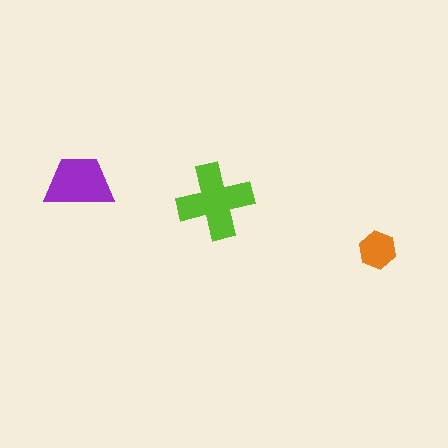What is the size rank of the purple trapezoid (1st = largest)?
2nd.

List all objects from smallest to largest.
The orange hexagon, the purple trapezoid, the lime cross.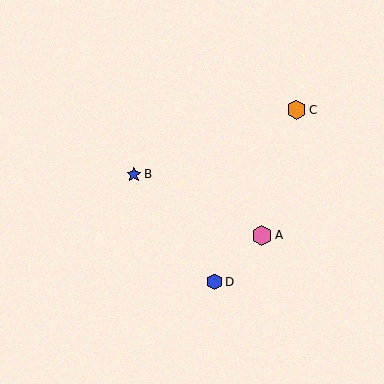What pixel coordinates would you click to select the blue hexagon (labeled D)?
Click at (214, 282) to select the blue hexagon D.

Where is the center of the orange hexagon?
The center of the orange hexagon is at (297, 110).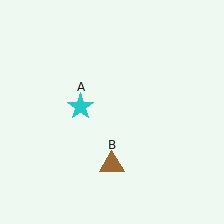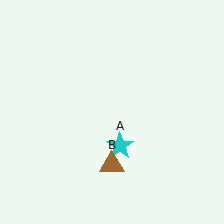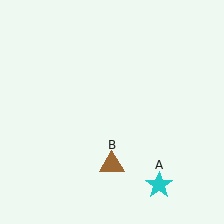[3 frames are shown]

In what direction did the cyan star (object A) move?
The cyan star (object A) moved down and to the right.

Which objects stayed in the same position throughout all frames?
Brown triangle (object B) remained stationary.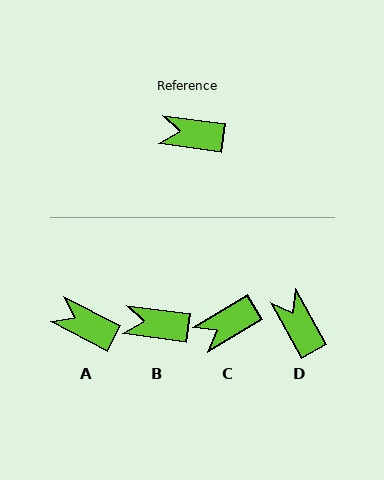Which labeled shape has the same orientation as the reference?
B.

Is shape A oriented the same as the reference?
No, it is off by about 20 degrees.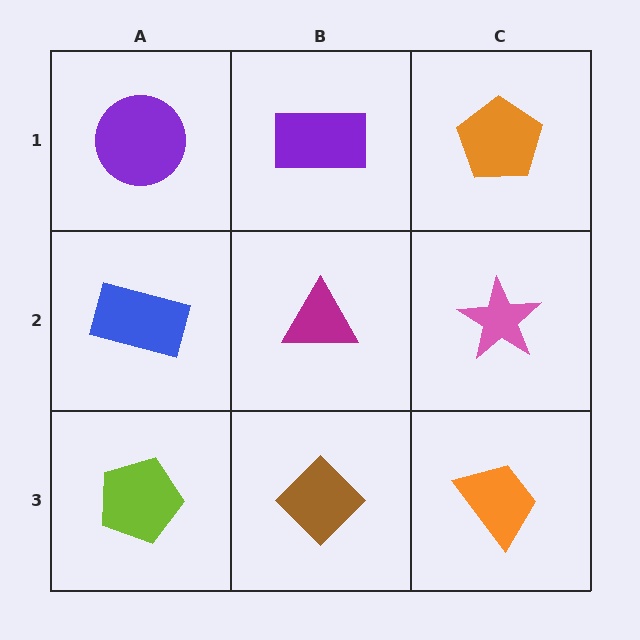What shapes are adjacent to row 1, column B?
A magenta triangle (row 2, column B), a purple circle (row 1, column A), an orange pentagon (row 1, column C).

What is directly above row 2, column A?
A purple circle.